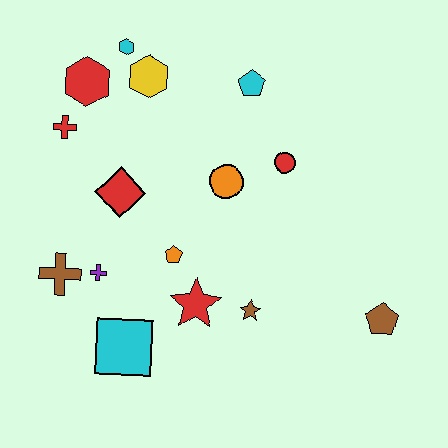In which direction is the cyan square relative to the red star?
The cyan square is to the left of the red star.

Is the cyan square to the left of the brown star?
Yes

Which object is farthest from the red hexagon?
The brown pentagon is farthest from the red hexagon.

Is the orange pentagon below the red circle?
Yes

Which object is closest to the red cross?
The red hexagon is closest to the red cross.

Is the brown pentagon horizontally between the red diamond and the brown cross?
No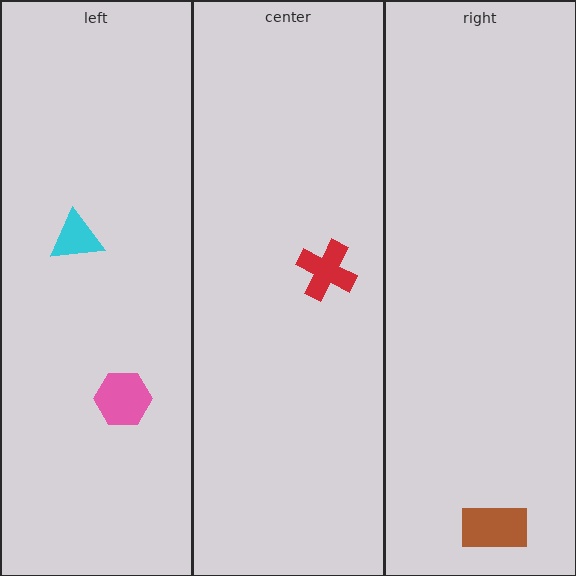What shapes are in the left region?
The pink hexagon, the cyan triangle.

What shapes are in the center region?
The red cross.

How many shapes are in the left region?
2.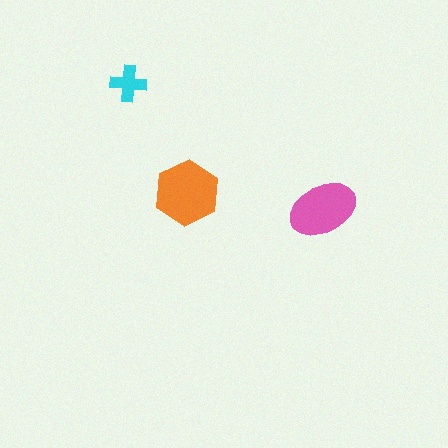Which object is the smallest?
The cyan cross.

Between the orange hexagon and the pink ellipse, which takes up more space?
The orange hexagon.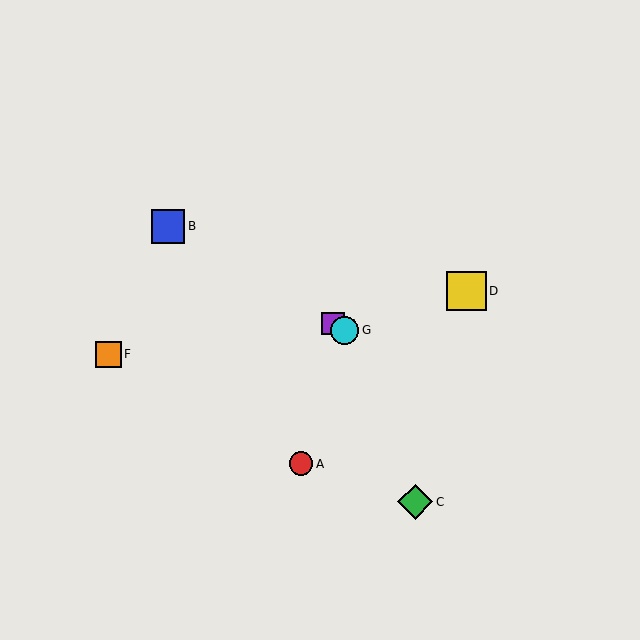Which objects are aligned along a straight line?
Objects B, E, G are aligned along a straight line.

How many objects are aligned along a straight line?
3 objects (B, E, G) are aligned along a straight line.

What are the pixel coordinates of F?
Object F is at (108, 354).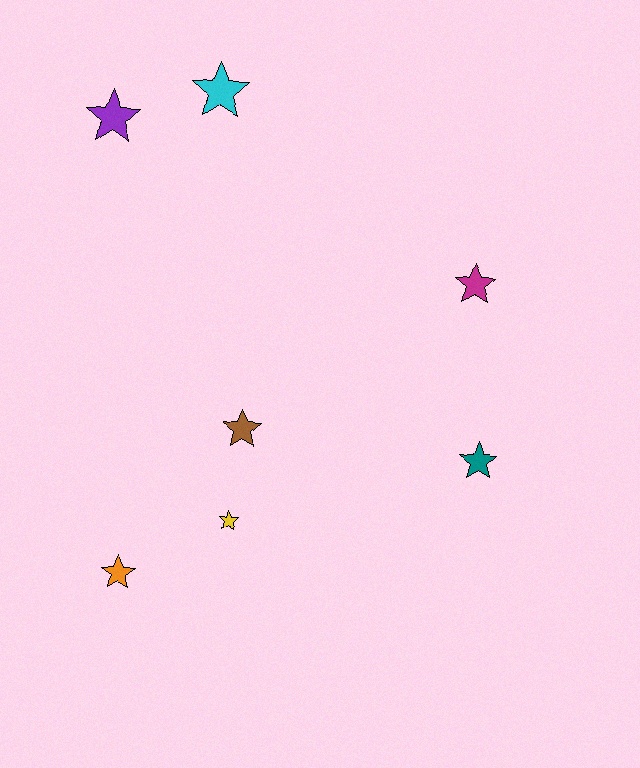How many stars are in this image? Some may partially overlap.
There are 7 stars.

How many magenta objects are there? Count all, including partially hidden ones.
There is 1 magenta object.